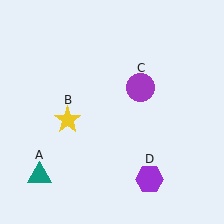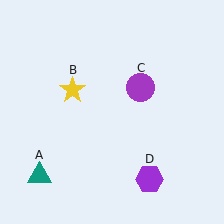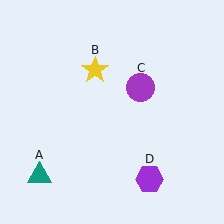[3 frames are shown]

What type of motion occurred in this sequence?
The yellow star (object B) rotated clockwise around the center of the scene.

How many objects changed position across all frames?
1 object changed position: yellow star (object B).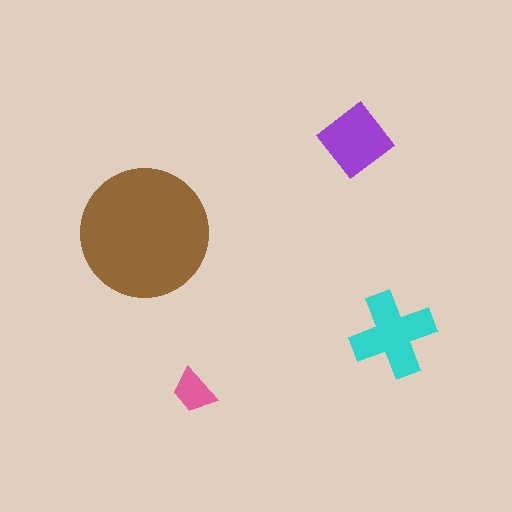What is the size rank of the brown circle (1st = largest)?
1st.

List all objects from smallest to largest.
The pink trapezoid, the purple diamond, the cyan cross, the brown circle.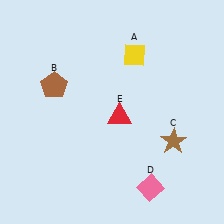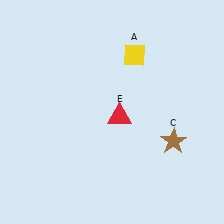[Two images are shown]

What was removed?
The pink diamond (D), the brown pentagon (B) were removed in Image 2.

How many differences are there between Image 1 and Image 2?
There are 2 differences between the two images.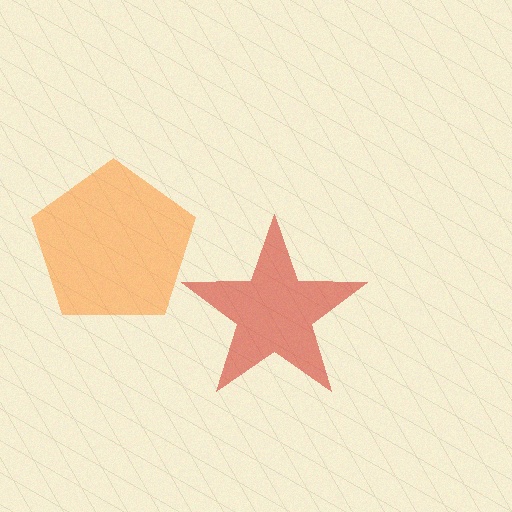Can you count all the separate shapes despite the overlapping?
Yes, there are 2 separate shapes.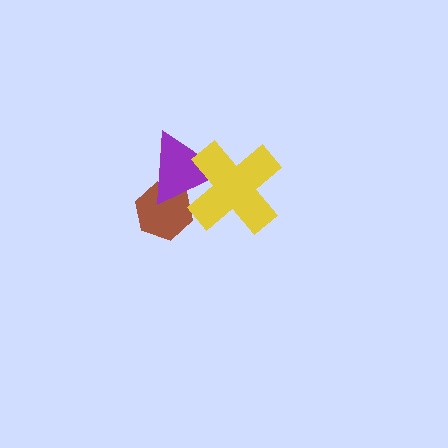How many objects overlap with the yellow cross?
1 object overlaps with the yellow cross.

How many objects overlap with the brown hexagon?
1 object overlaps with the brown hexagon.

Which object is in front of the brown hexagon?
The purple triangle is in front of the brown hexagon.